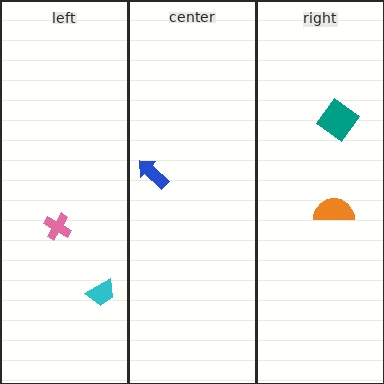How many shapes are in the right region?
2.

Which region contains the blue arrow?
The center region.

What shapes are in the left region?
The pink cross, the cyan trapezoid.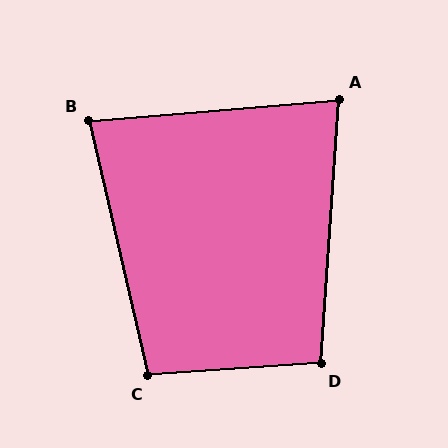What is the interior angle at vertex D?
Approximately 98 degrees (obtuse).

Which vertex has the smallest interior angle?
A, at approximately 81 degrees.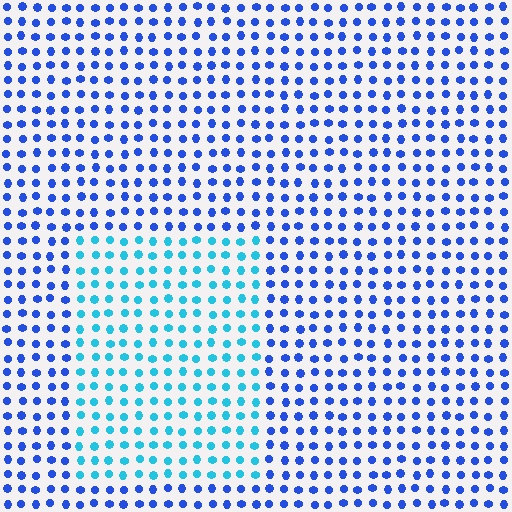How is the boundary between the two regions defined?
The boundary is defined purely by a slight shift in hue (about 38 degrees). Spacing, size, and orientation are identical on both sides.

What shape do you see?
I see a rectangle.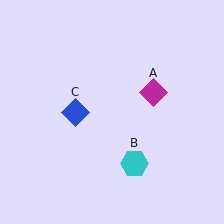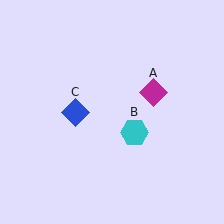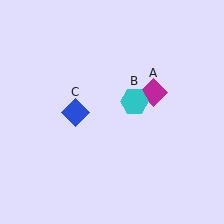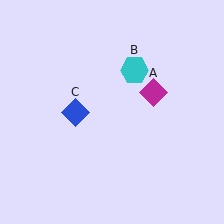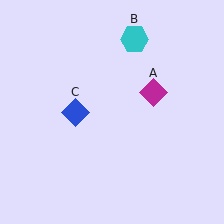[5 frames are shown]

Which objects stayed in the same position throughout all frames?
Magenta diamond (object A) and blue diamond (object C) remained stationary.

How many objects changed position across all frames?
1 object changed position: cyan hexagon (object B).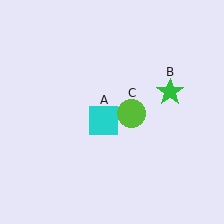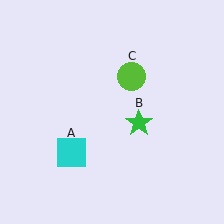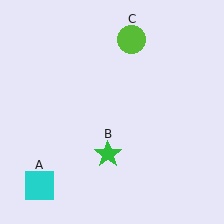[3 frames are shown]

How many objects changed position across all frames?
3 objects changed position: cyan square (object A), green star (object B), lime circle (object C).